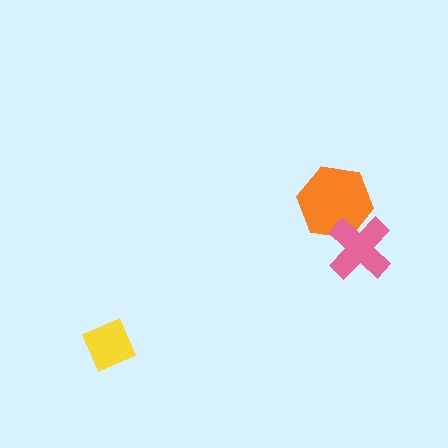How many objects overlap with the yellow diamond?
0 objects overlap with the yellow diamond.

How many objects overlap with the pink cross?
1 object overlaps with the pink cross.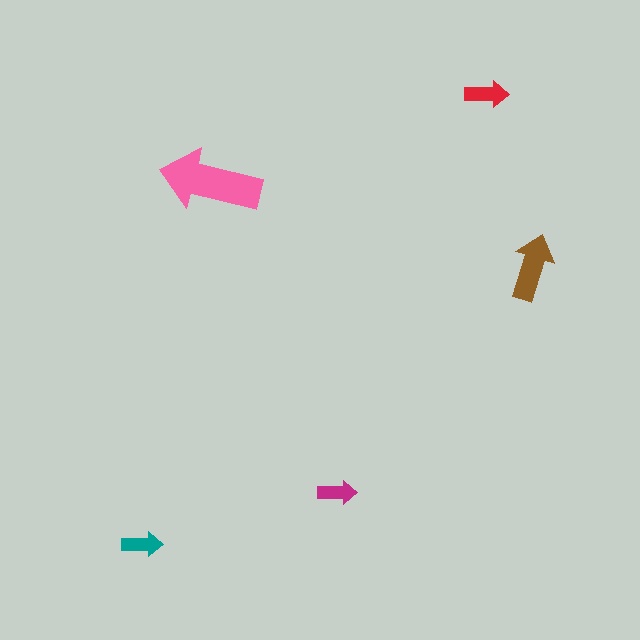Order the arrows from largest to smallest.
the pink one, the brown one, the red one, the teal one, the magenta one.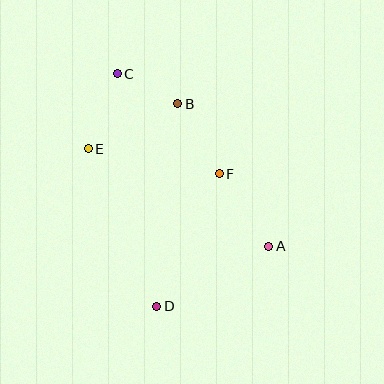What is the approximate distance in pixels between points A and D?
The distance between A and D is approximately 127 pixels.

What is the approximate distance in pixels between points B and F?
The distance between B and F is approximately 82 pixels.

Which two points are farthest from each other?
Points C and D are farthest from each other.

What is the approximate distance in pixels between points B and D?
The distance between B and D is approximately 204 pixels.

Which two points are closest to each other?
Points B and C are closest to each other.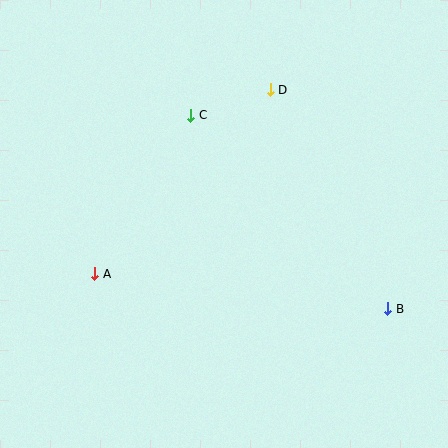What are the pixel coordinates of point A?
Point A is at (95, 274).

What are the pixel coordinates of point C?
Point C is at (191, 115).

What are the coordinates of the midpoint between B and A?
The midpoint between B and A is at (241, 291).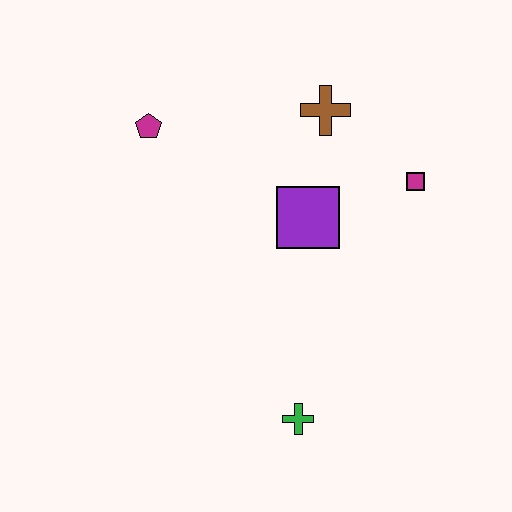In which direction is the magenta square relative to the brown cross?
The magenta square is to the right of the brown cross.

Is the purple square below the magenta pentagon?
Yes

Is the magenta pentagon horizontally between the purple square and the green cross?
No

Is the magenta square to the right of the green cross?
Yes